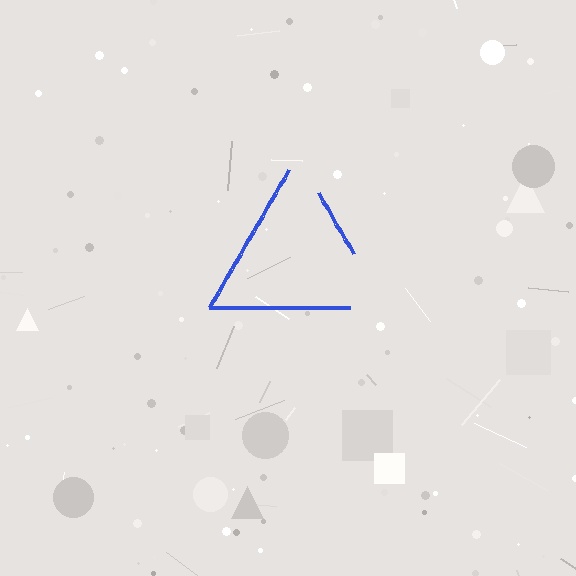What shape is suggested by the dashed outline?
The dashed outline suggests a triangle.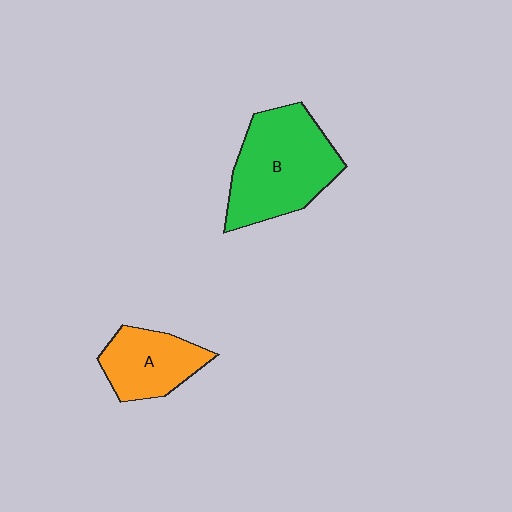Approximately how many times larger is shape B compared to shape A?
Approximately 1.7 times.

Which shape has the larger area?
Shape B (green).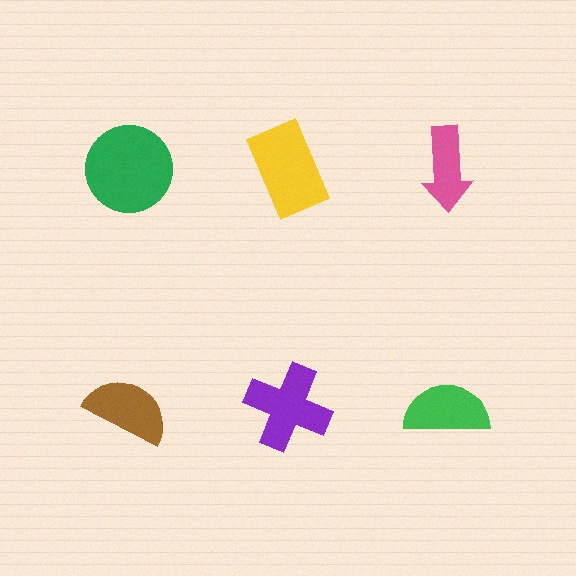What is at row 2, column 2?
A purple cross.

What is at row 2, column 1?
A brown semicircle.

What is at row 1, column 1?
A green circle.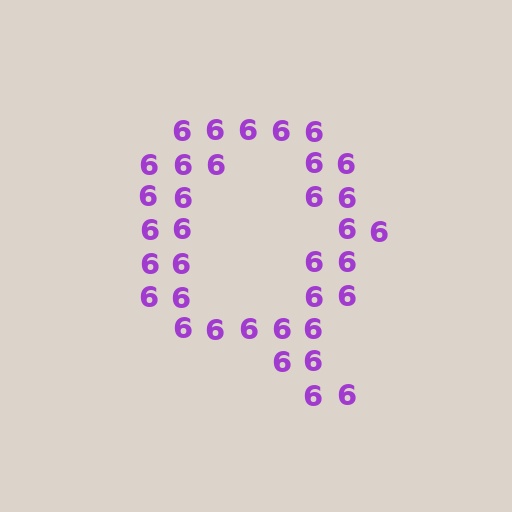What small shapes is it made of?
It is made of small digit 6's.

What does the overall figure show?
The overall figure shows the letter Q.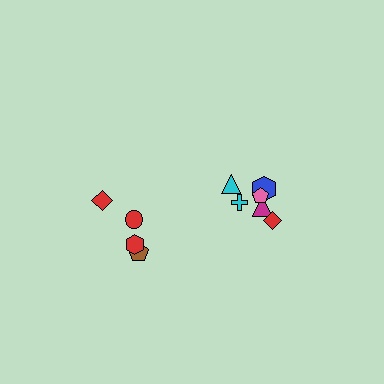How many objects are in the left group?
There are 4 objects.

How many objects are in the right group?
There are 6 objects.